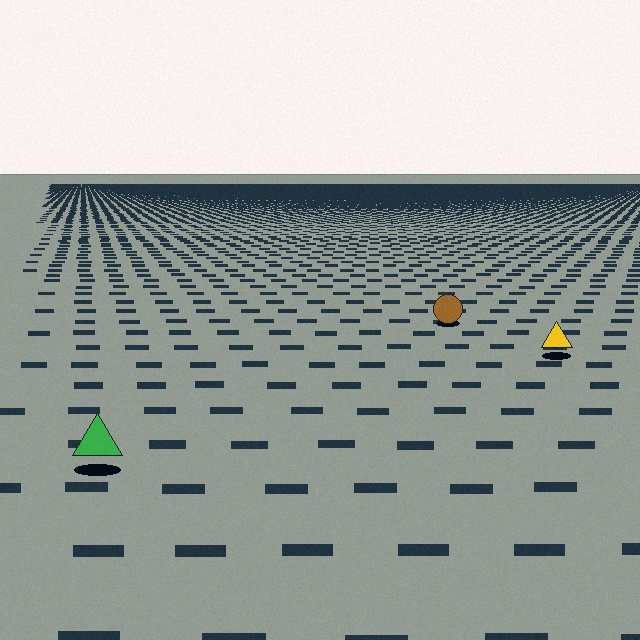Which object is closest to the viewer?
The green triangle is closest. The texture marks near it are larger and more spread out.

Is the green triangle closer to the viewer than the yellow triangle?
Yes. The green triangle is closer — you can tell from the texture gradient: the ground texture is coarser near it.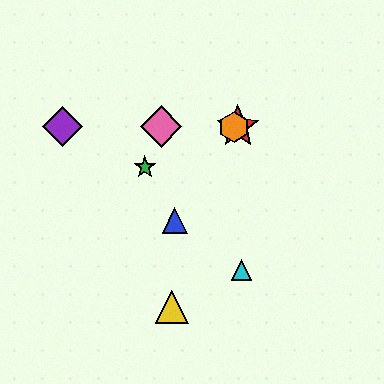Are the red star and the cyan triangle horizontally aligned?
No, the red star is at y≈127 and the cyan triangle is at y≈270.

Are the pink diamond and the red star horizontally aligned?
Yes, both are at y≈127.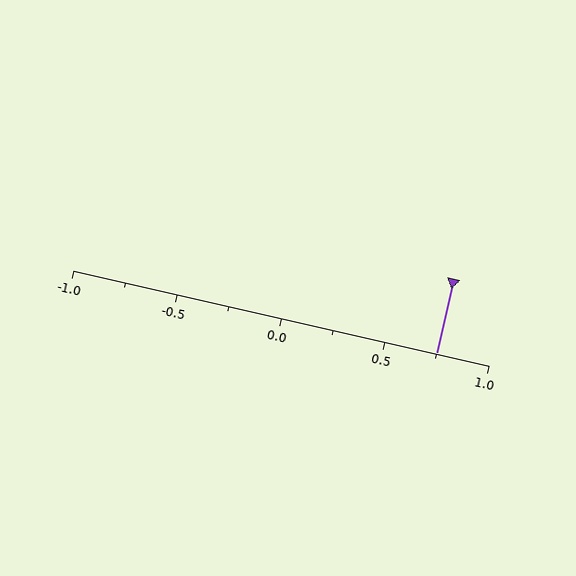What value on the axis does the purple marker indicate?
The marker indicates approximately 0.75.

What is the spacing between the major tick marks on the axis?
The major ticks are spaced 0.5 apart.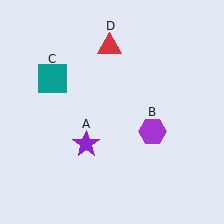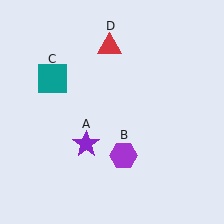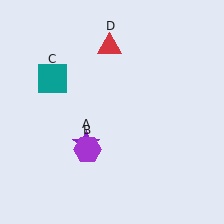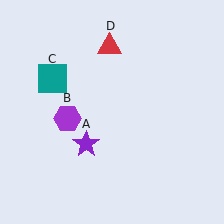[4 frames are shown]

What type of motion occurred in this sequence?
The purple hexagon (object B) rotated clockwise around the center of the scene.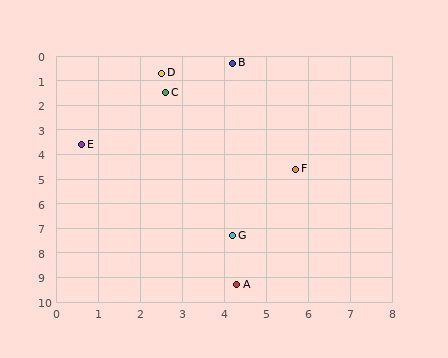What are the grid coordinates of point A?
Point A is at approximately (4.3, 9.3).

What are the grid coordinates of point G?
Point G is at approximately (4.2, 7.3).